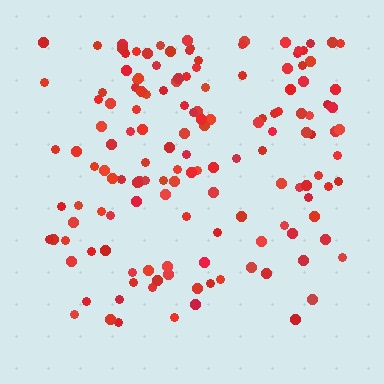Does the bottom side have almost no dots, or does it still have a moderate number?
Still a moderate number, just noticeably fewer than the top.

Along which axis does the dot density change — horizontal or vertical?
Vertical.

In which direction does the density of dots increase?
From bottom to top, with the top side densest.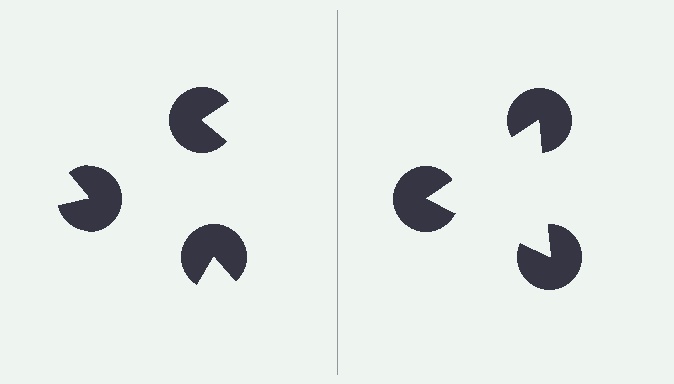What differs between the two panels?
The pac-man discs are positioned identically on both sides; only the wedge orientations differ. On the right they align to a triangle; on the left they are misaligned.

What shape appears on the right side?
An illusory triangle.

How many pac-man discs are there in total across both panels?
6 — 3 on each side.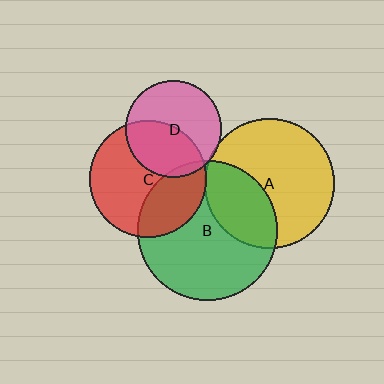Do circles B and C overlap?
Yes.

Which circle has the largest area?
Circle B (green).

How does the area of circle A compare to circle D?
Approximately 1.8 times.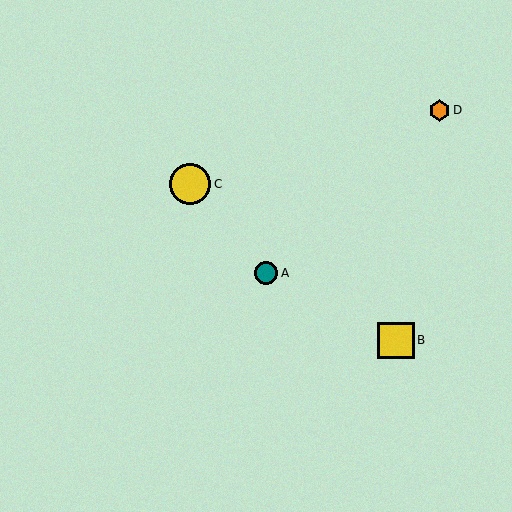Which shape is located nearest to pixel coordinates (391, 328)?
The yellow square (labeled B) at (396, 340) is nearest to that location.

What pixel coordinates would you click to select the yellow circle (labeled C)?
Click at (190, 184) to select the yellow circle C.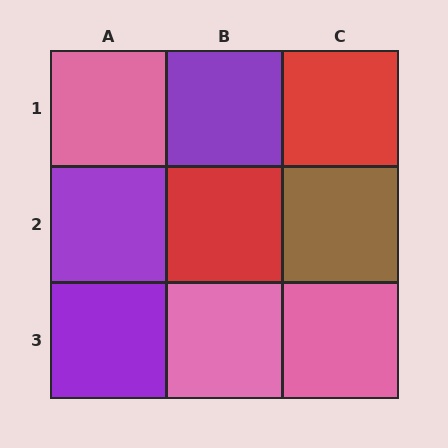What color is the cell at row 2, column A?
Purple.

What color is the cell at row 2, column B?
Red.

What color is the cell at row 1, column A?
Pink.